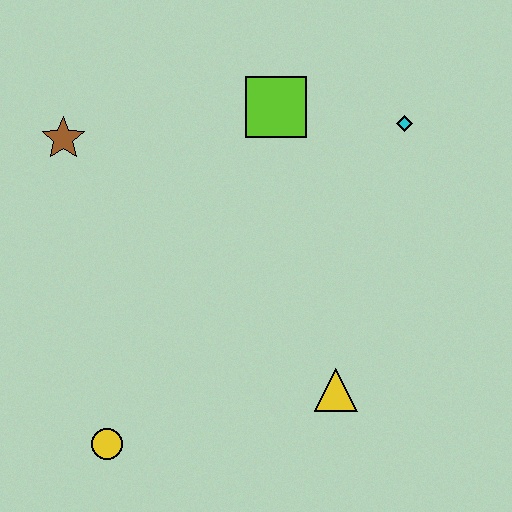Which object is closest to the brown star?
The lime square is closest to the brown star.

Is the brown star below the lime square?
Yes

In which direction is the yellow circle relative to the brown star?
The yellow circle is below the brown star.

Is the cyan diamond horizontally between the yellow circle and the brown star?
No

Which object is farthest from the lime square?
The yellow circle is farthest from the lime square.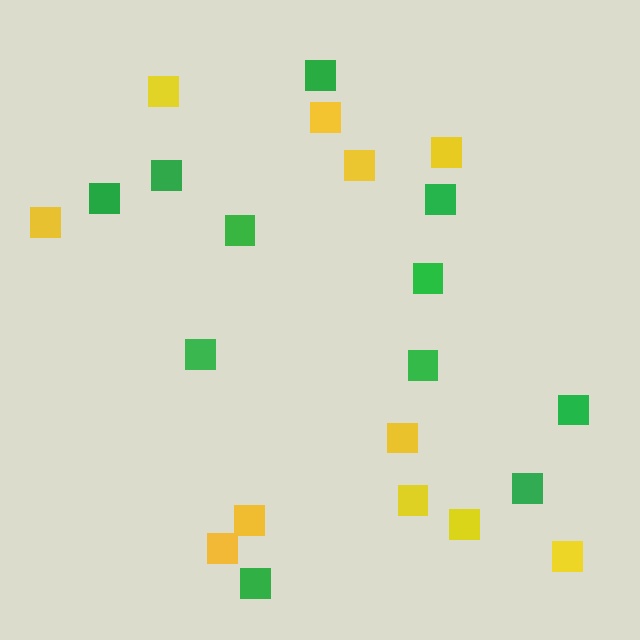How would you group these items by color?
There are 2 groups: one group of yellow squares (11) and one group of green squares (11).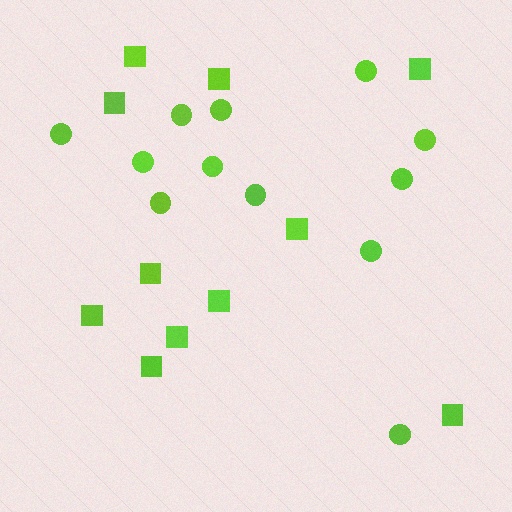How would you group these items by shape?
There are 2 groups: one group of circles (12) and one group of squares (11).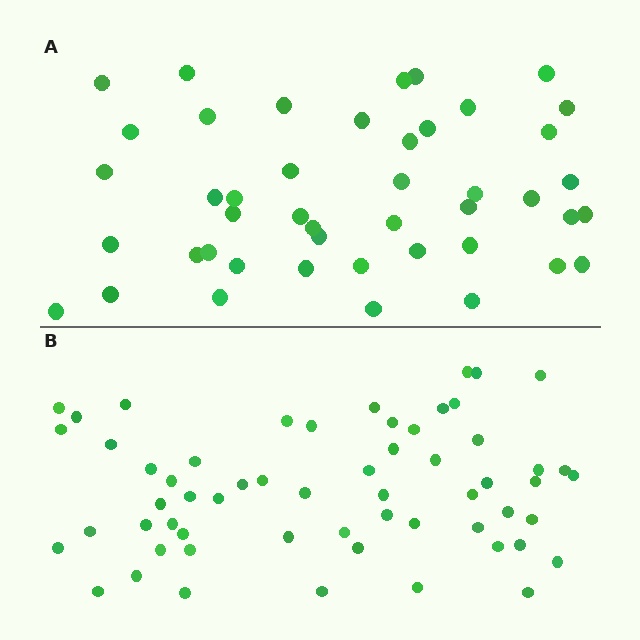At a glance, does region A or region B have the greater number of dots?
Region B (the bottom region) has more dots.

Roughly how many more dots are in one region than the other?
Region B has approximately 15 more dots than region A.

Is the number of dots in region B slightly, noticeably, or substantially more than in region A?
Region B has noticeably more, but not dramatically so. The ratio is roughly 1.3 to 1.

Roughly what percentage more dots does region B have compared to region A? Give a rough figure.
About 30% more.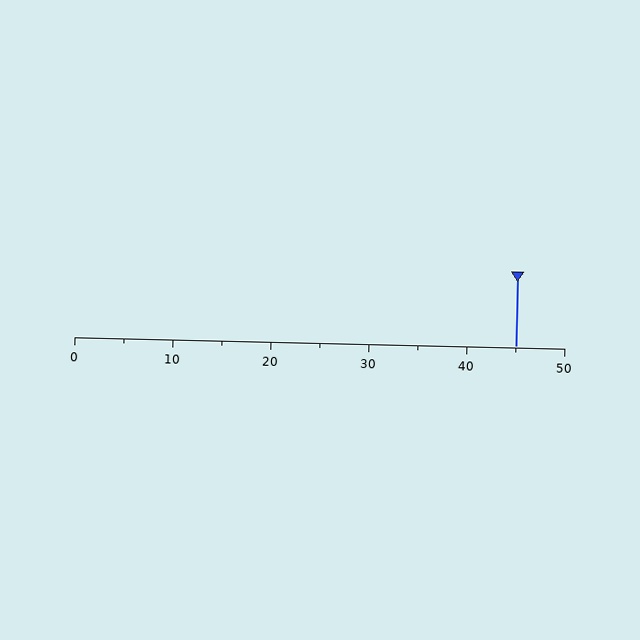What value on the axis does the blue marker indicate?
The marker indicates approximately 45.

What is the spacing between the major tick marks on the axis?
The major ticks are spaced 10 apart.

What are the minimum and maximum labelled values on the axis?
The axis runs from 0 to 50.